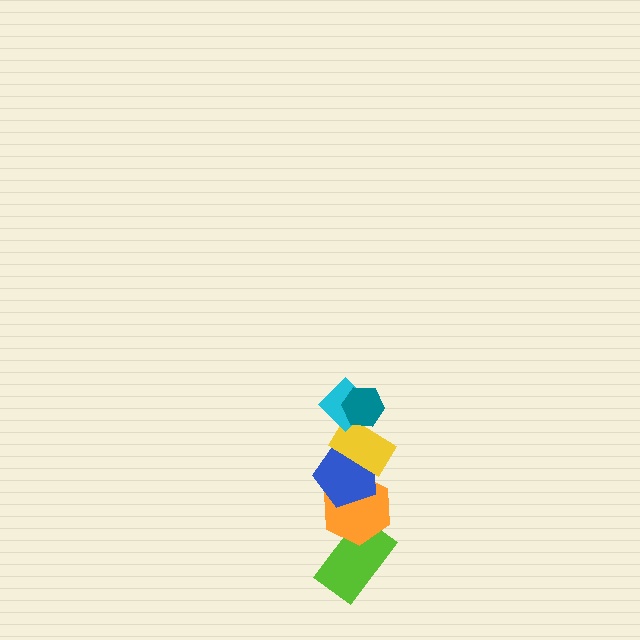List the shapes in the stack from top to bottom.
From top to bottom: the teal hexagon, the cyan diamond, the yellow rectangle, the blue pentagon, the orange hexagon, the lime rectangle.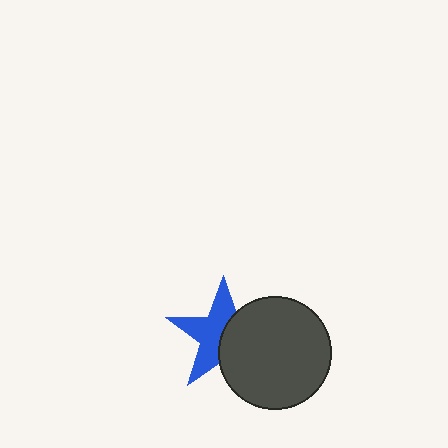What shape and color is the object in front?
The object in front is a dark gray circle.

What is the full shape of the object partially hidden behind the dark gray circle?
The partially hidden object is a blue star.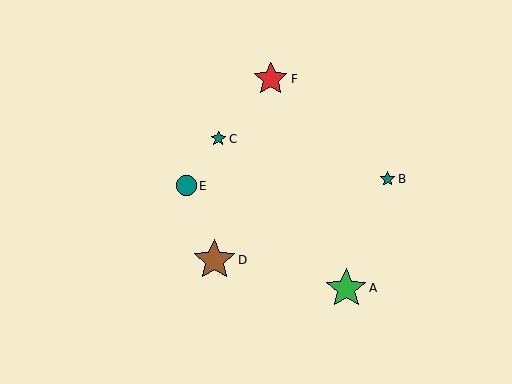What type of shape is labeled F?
Shape F is a red star.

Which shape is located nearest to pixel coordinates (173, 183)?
The teal circle (labeled E) at (186, 186) is nearest to that location.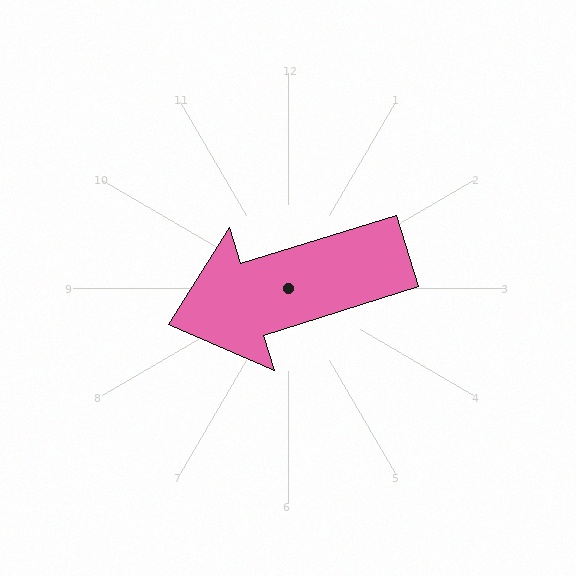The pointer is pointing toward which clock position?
Roughly 8 o'clock.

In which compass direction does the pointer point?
West.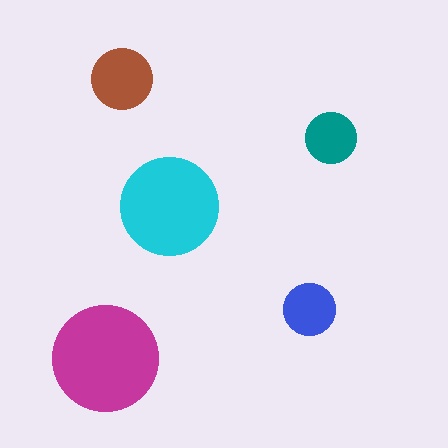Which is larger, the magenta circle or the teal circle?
The magenta one.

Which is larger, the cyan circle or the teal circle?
The cyan one.